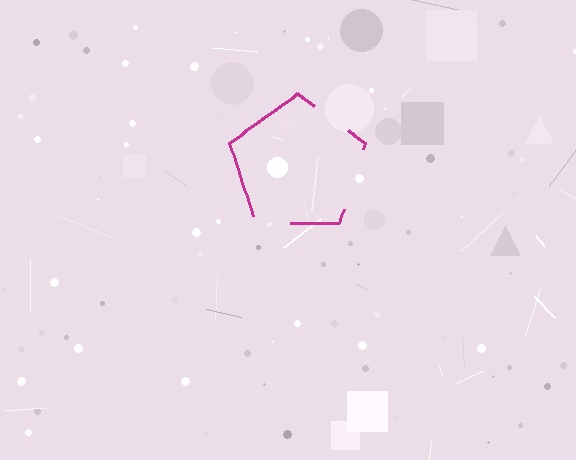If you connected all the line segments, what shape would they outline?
They would outline a pentagon.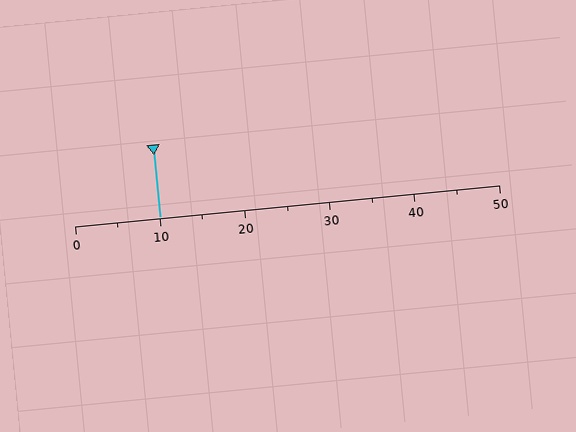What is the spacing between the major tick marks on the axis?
The major ticks are spaced 10 apart.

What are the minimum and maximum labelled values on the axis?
The axis runs from 0 to 50.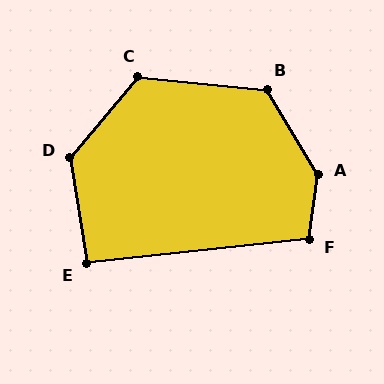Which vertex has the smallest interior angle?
E, at approximately 93 degrees.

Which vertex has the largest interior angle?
A, at approximately 142 degrees.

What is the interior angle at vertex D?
Approximately 130 degrees (obtuse).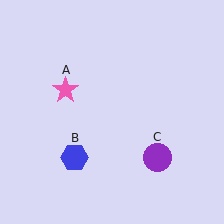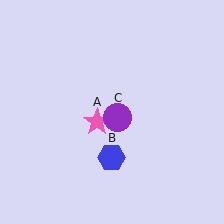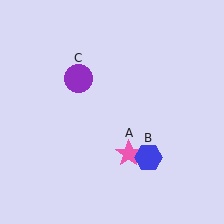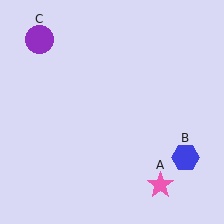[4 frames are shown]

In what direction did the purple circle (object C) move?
The purple circle (object C) moved up and to the left.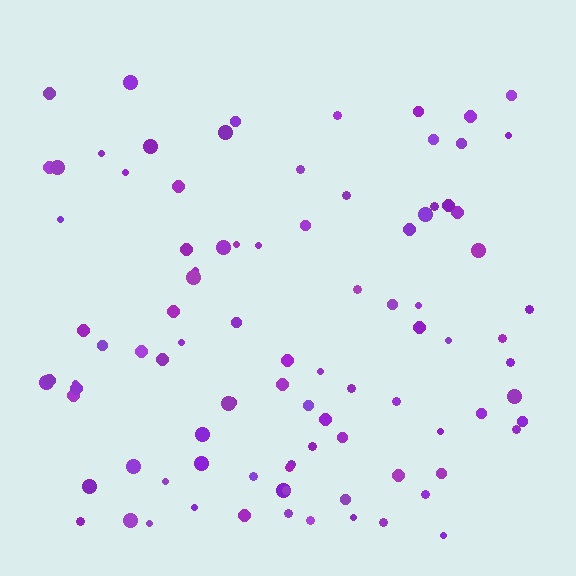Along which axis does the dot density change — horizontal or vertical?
Vertical.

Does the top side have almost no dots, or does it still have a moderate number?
Still a moderate number, just noticeably fewer than the bottom.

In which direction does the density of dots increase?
From top to bottom, with the bottom side densest.